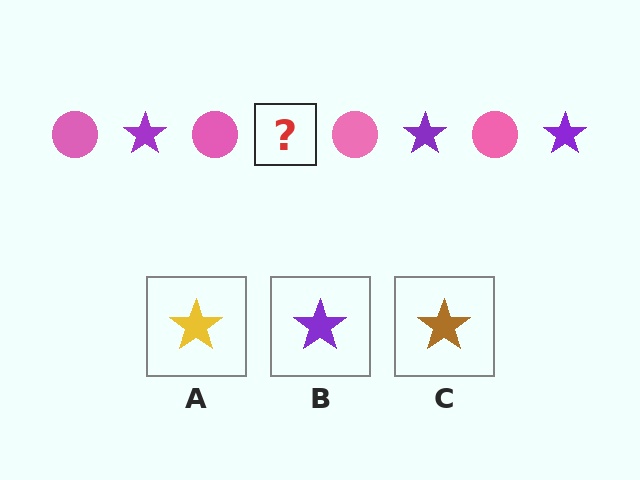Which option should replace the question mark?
Option B.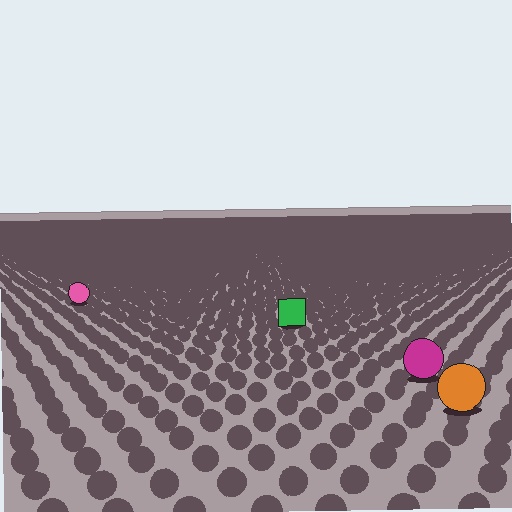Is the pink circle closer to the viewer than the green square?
No. The green square is closer — you can tell from the texture gradient: the ground texture is coarser near it.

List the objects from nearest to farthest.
From nearest to farthest: the orange circle, the magenta circle, the green square, the pink circle.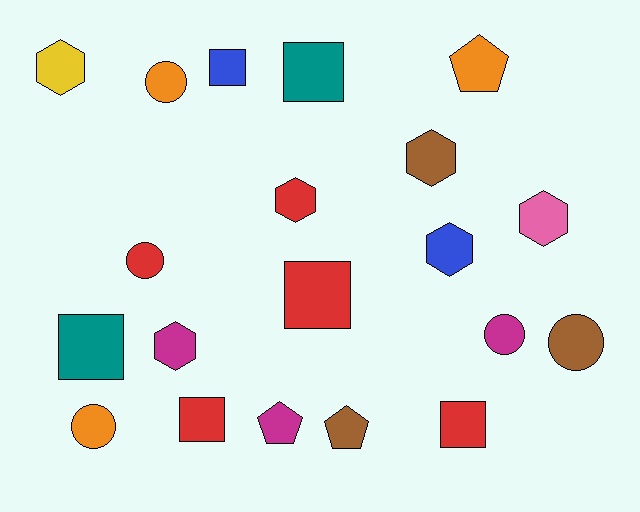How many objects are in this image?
There are 20 objects.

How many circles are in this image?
There are 5 circles.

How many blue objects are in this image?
There are 2 blue objects.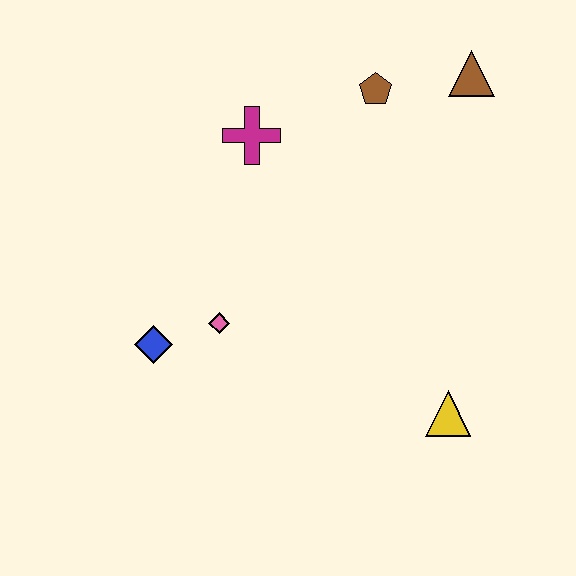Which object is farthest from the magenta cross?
The yellow triangle is farthest from the magenta cross.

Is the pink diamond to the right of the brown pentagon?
No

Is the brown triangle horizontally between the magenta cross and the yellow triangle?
No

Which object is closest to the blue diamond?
The pink diamond is closest to the blue diamond.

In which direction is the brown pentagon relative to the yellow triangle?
The brown pentagon is above the yellow triangle.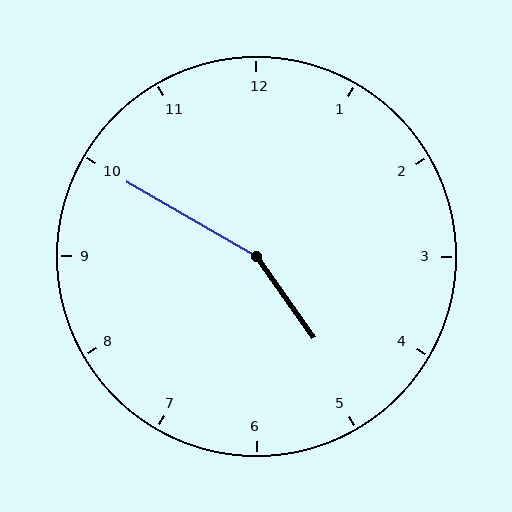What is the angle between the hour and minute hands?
Approximately 155 degrees.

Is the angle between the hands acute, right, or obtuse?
It is obtuse.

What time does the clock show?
4:50.